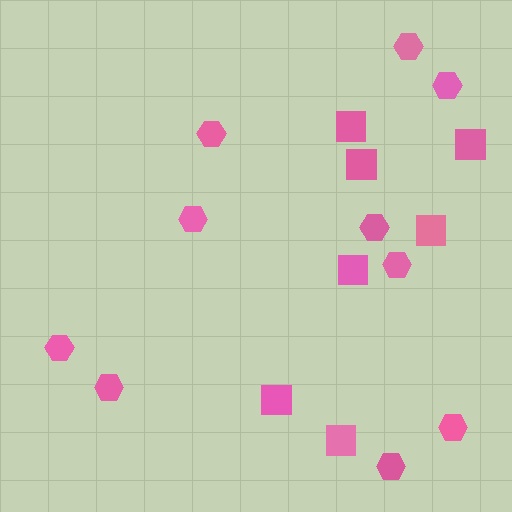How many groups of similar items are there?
There are 2 groups: one group of hexagons (10) and one group of squares (7).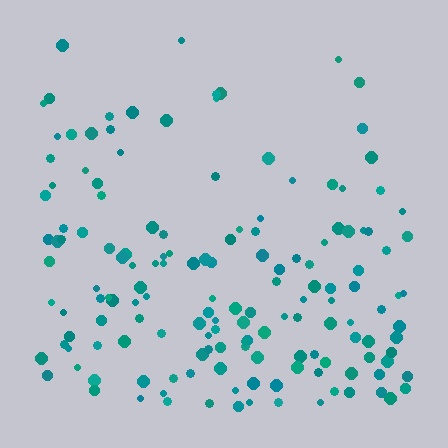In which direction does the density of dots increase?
From top to bottom, with the bottom side densest.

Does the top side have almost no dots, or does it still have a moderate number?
Still a moderate number, just noticeably fewer than the bottom.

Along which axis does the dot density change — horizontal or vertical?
Vertical.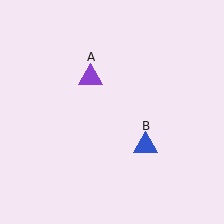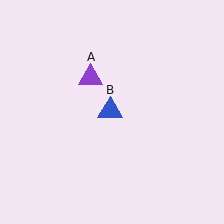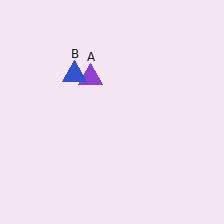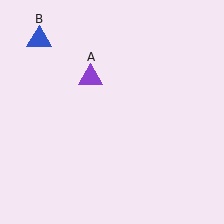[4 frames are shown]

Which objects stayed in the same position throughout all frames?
Purple triangle (object A) remained stationary.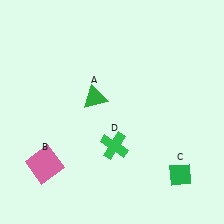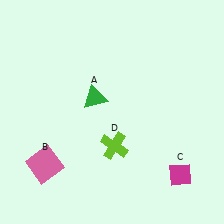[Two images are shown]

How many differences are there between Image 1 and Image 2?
There are 2 differences between the two images.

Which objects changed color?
C changed from green to magenta. D changed from green to lime.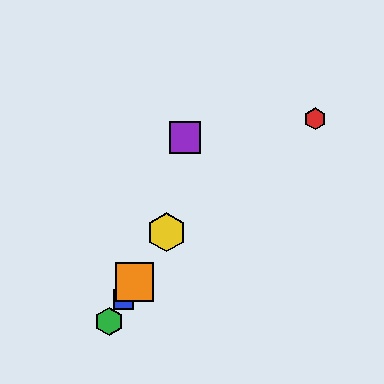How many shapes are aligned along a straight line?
4 shapes (the blue square, the green hexagon, the yellow hexagon, the orange square) are aligned along a straight line.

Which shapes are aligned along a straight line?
The blue square, the green hexagon, the yellow hexagon, the orange square are aligned along a straight line.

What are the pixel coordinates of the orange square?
The orange square is at (135, 282).